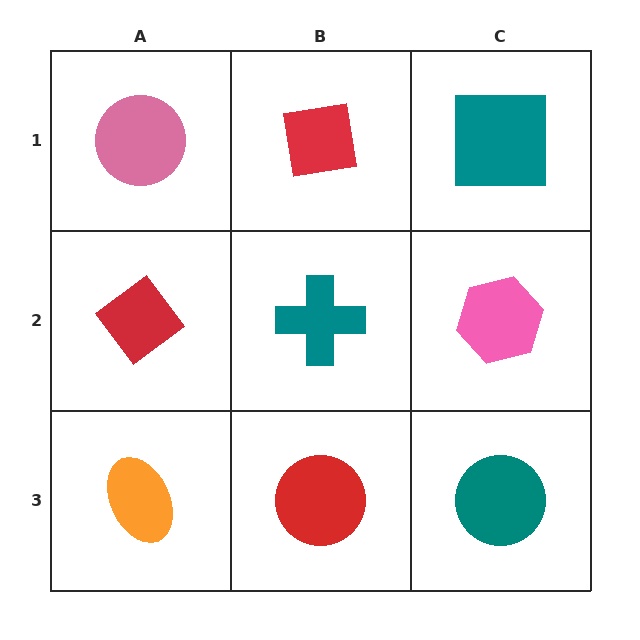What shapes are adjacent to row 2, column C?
A teal square (row 1, column C), a teal circle (row 3, column C), a teal cross (row 2, column B).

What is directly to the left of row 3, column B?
An orange ellipse.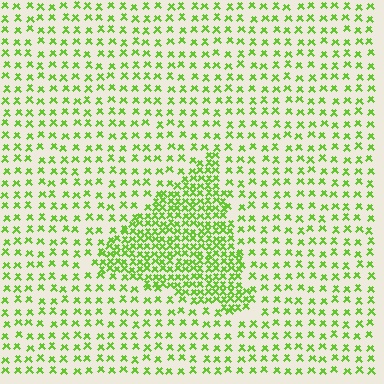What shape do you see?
I see a triangle.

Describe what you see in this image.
The image contains small lime elements arranged at two different densities. A triangle-shaped region is visible where the elements are more densely packed than the surrounding area.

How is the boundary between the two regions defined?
The boundary is defined by a change in element density (approximately 2.4x ratio). All elements are the same color, size, and shape.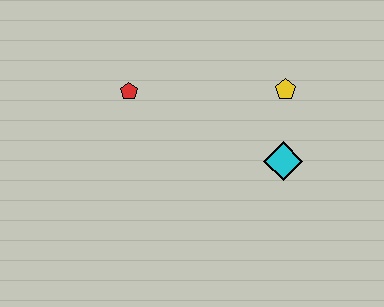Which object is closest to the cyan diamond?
The yellow pentagon is closest to the cyan diamond.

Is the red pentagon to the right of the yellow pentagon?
No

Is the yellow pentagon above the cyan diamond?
Yes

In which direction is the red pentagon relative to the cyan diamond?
The red pentagon is to the left of the cyan diamond.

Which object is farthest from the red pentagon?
The cyan diamond is farthest from the red pentagon.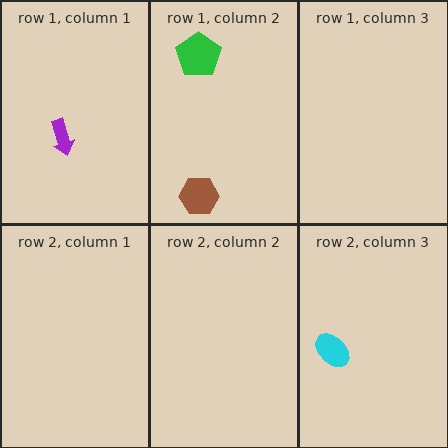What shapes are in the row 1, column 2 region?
The green pentagon, the brown hexagon.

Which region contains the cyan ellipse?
The row 2, column 3 region.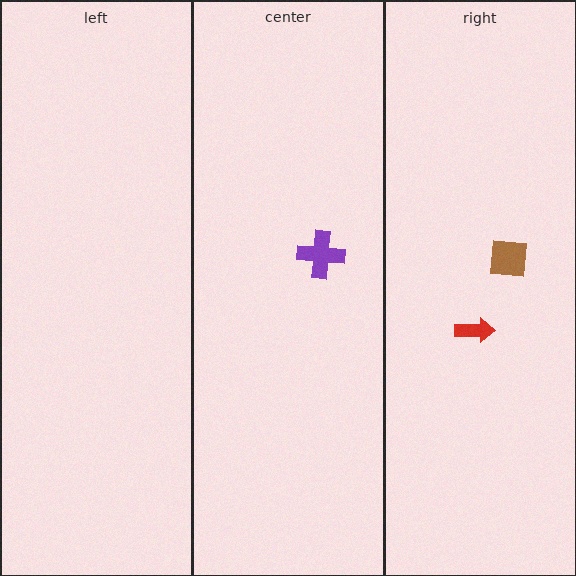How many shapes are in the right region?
2.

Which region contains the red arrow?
The right region.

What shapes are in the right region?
The red arrow, the brown square.